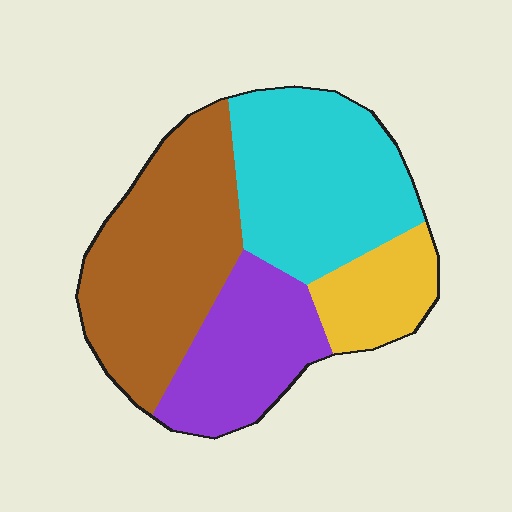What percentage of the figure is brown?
Brown takes up between a third and a half of the figure.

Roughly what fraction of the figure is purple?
Purple takes up less than a quarter of the figure.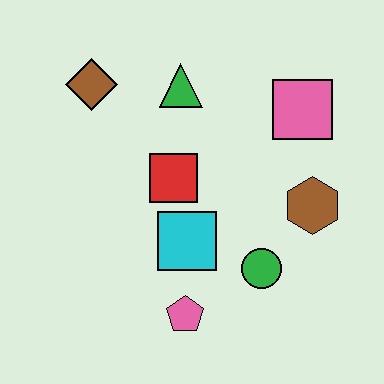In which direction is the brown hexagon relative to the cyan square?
The brown hexagon is to the right of the cyan square.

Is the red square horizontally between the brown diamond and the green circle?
Yes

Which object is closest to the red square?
The cyan square is closest to the red square.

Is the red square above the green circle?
Yes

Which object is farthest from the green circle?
The brown diamond is farthest from the green circle.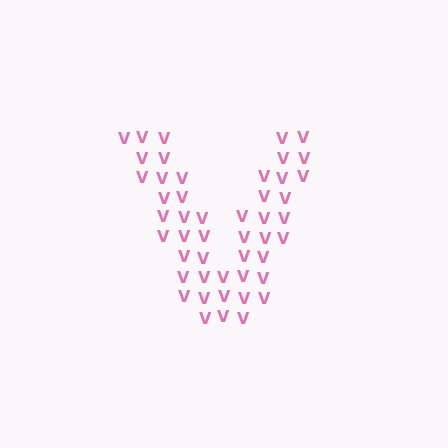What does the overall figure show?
The overall figure shows the letter V.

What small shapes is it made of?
It is made of small letter V's.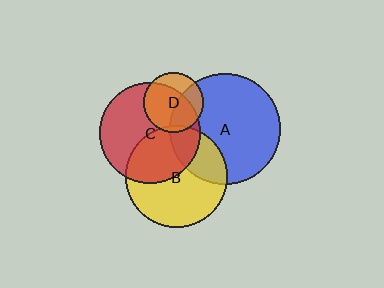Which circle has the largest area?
Circle A (blue).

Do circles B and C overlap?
Yes.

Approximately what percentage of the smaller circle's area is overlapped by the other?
Approximately 40%.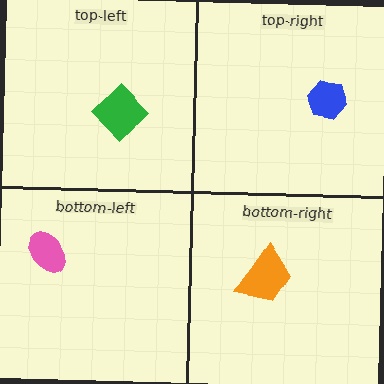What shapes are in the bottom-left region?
The pink ellipse.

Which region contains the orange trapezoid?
The bottom-right region.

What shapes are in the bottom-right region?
The orange trapezoid.